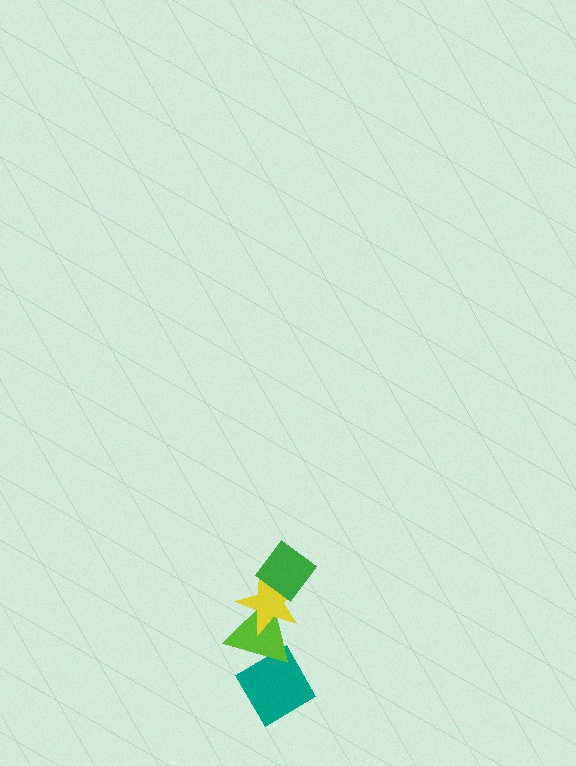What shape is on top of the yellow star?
The green diamond is on top of the yellow star.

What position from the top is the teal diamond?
The teal diamond is 4th from the top.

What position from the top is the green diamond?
The green diamond is 1st from the top.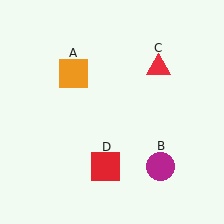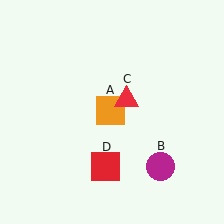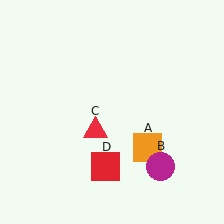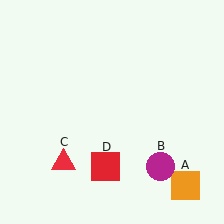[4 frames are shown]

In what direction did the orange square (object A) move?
The orange square (object A) moved down and to the right.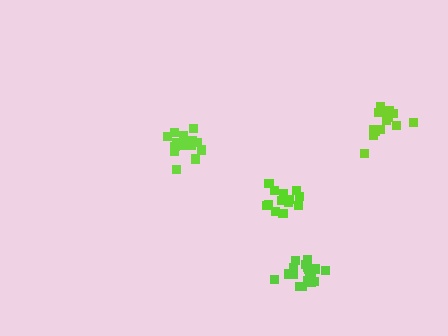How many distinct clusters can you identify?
There are 4 distinct clusters.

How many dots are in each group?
Group 1: 16 dots, Group 2: 14 dots, Group 3: 16 dots, Group 4: 18 dots (64 total).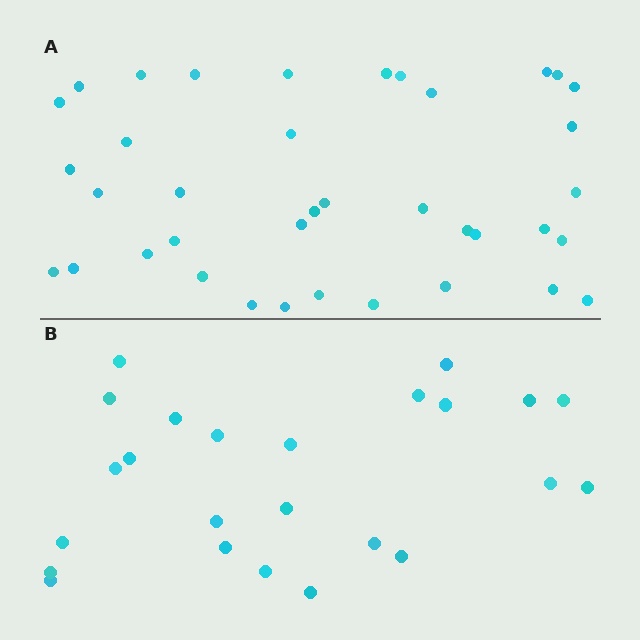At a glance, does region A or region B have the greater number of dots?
Region A (the top region) has more dots.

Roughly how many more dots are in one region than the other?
Region A has approximately 15 more dots than region B.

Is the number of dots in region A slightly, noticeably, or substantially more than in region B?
Region A has substantially more. The ratio is roughly 1.6 to 1.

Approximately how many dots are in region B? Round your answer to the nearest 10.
About 20 dots. (The exact count is 24, which rounds to 20.)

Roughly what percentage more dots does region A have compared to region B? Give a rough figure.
About 60% more.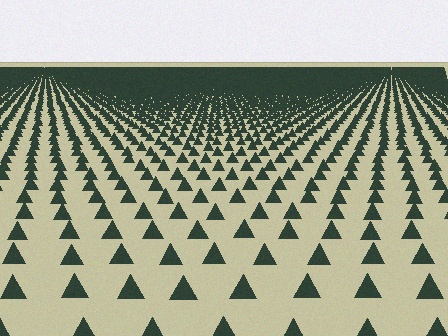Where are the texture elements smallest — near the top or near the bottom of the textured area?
Near the top.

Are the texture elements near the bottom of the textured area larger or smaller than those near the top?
Larger. Near the bottom, elements are closer to the viewer and appear at a bigger on-screen size.